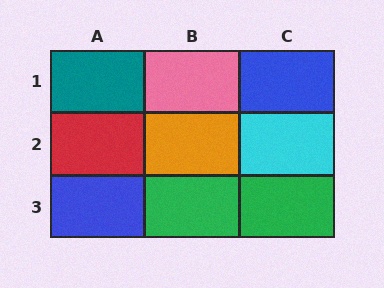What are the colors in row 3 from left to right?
Blue, green, green.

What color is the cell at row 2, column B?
Orange.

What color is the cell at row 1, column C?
Blue.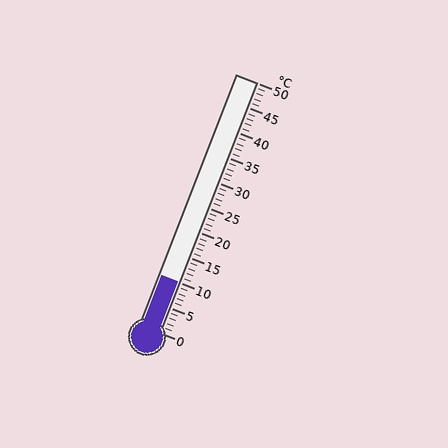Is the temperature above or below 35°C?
The temperature is below 35°C.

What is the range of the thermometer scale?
The thermometer scale ranges from 0°C to 50°C.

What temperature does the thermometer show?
The thermometer shows approximately 10°C.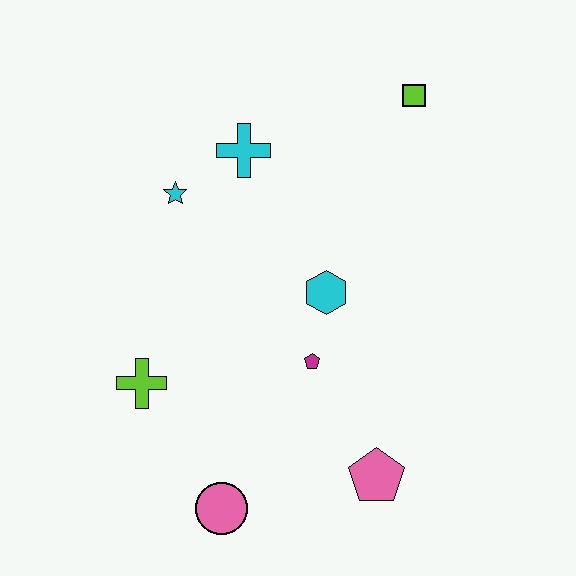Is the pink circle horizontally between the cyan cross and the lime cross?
Yes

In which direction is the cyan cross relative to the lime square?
The cyan cross is to the left of the lime square.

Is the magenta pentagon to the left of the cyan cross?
No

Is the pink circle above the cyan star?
No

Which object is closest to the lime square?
The cyan cross is closest to the lime square.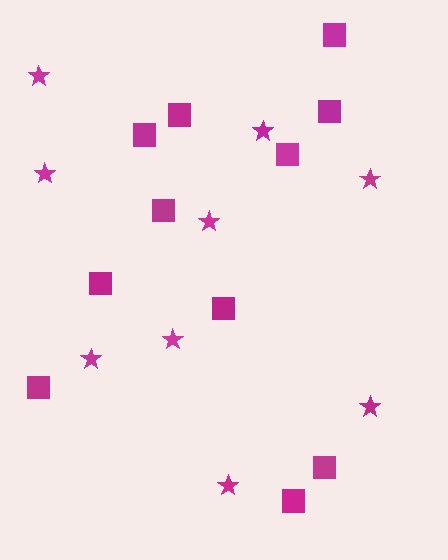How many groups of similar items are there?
There are 2 groups: one group of stars (9) and one group of squares (11).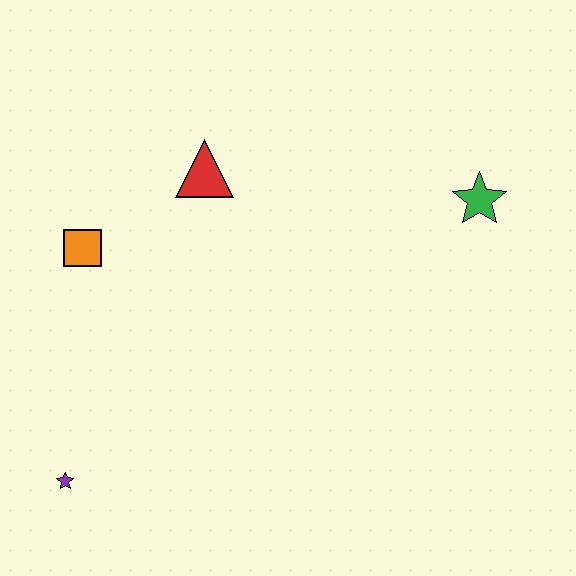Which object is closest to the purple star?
The orange square is closest to the purple star.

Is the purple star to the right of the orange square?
No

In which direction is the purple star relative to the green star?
The purple star is to the left of the green star.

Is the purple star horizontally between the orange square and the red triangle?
No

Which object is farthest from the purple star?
The green star is farthest from the purple star.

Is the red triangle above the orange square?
Yes